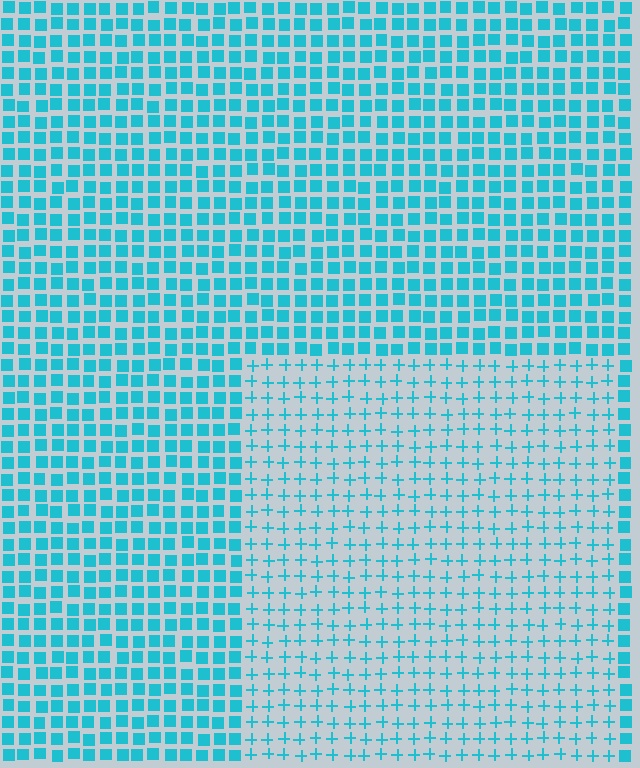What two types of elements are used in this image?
The image uses plus signs inside the rectangle region and squares outside it.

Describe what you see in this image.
The image is filled with small cyan elements arranged in a uniform grid. A rectangle-shaped region contains plus signs, while the surrounding area contains squares. The boundary is defined purely by the change in element shape.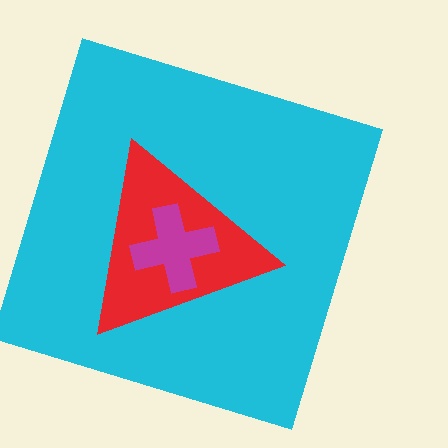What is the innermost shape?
The magenta cross.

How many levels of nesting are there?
3.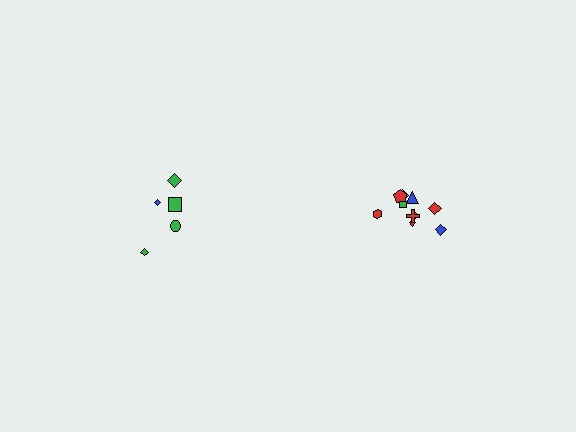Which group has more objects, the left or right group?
The right group.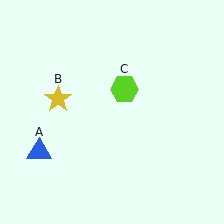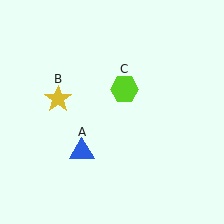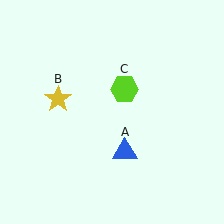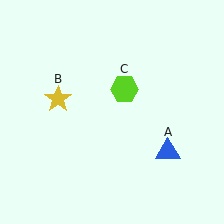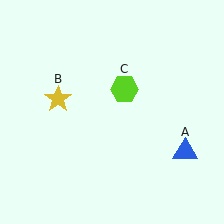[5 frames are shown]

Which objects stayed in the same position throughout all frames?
Yellow star (object B) and lime hexagon (object C) remained stationary.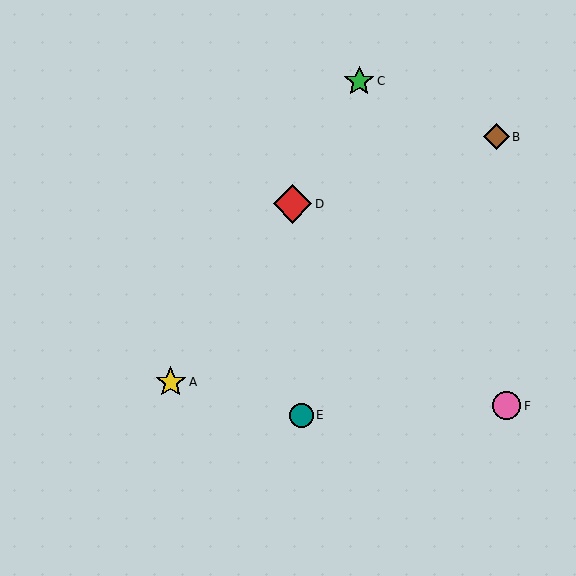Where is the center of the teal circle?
The center of the teal circle is at (301, 415).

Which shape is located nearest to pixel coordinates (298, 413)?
The teal circle (labeled E) at (301, 415) is nearest to that location.